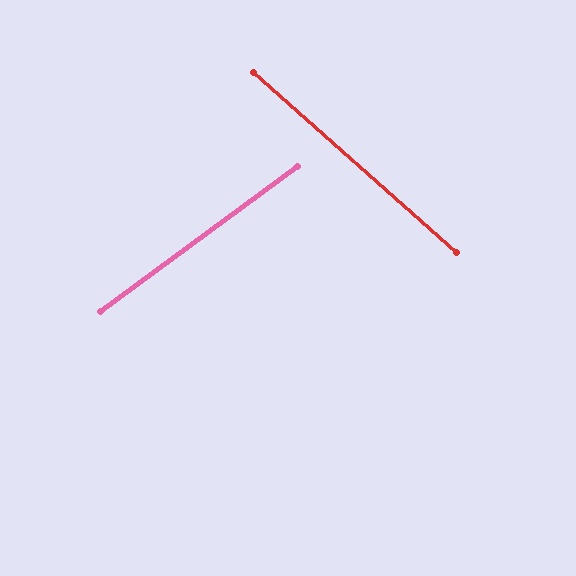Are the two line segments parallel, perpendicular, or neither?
Neither parallel nor perpendicular — they differ by about 78°.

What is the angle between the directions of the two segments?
Approximately 78 degrees.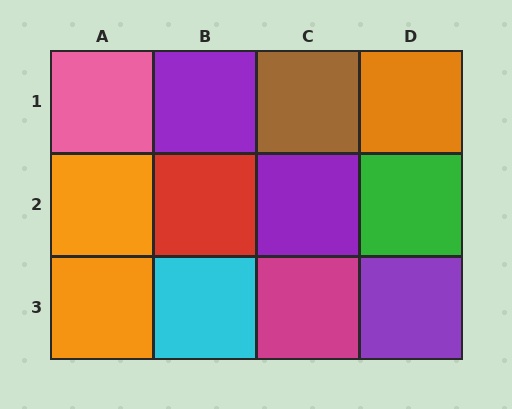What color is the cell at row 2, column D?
Green.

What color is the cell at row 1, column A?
Pink.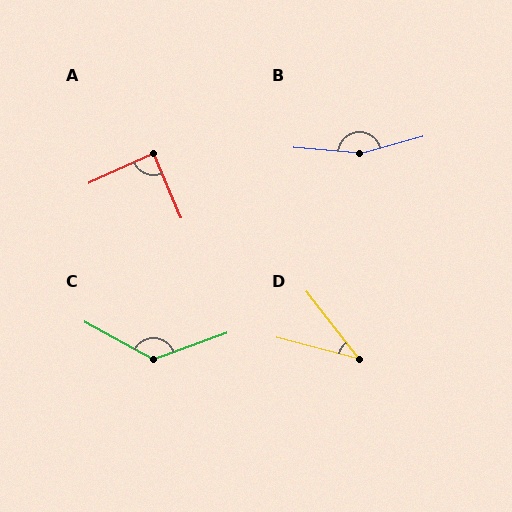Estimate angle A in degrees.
Approximately 88 degrees.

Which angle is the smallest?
D, at approximately 37 degrees.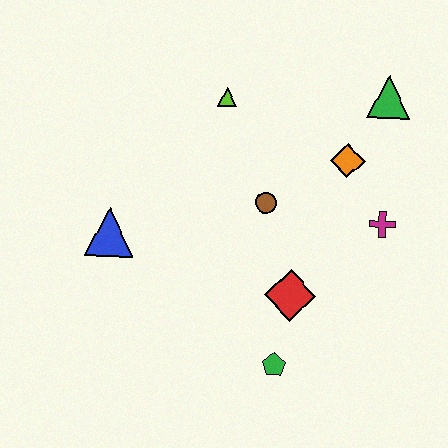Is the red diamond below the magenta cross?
Yes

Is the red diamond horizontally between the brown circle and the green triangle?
Yes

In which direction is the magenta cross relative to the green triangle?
The magenta cross is below the green triangle.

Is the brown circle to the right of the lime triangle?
Yes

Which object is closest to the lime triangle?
The brown circle is closest to the lime triangle.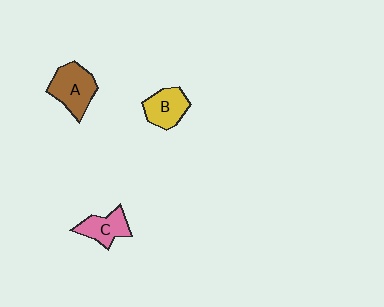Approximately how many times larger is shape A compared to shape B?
Approximately 1.3 times.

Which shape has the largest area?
Shape A (brown).